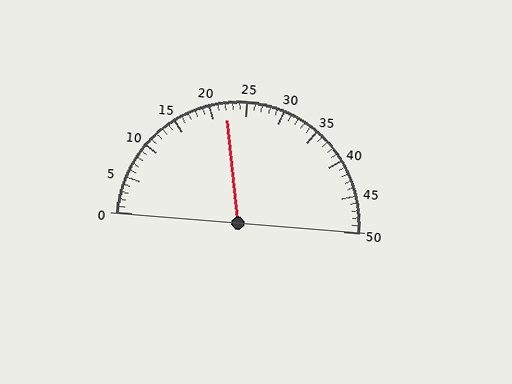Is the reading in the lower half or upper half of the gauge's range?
The reading is in the lower half of the range (0 to 50).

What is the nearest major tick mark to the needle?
The nearest major tick mark is 20.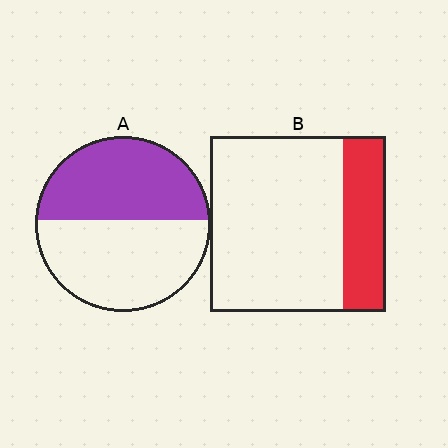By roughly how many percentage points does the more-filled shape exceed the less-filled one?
By roughly 25 percentage points (A over B).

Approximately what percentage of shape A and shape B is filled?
A is approximately 45% and B is approximately 25%.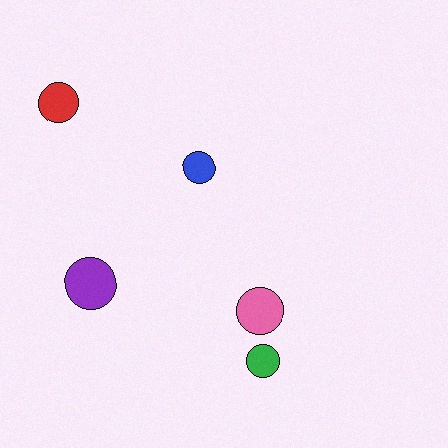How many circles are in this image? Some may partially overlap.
There are 5 circles.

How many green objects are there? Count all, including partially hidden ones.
There is 1 green object.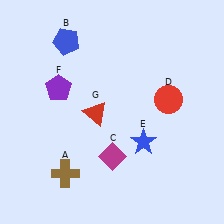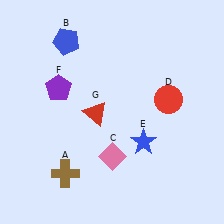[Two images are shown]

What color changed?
The diamond (C) changed from magenta in Image 1 to pink in Image 2.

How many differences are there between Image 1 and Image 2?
There is 1 difference between the two images.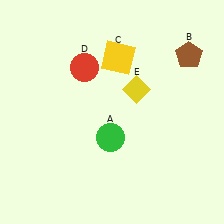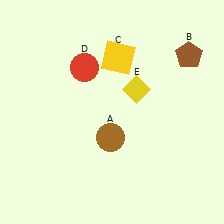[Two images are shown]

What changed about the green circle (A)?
In Image 1, A is green. In Image 2, it changed to brown.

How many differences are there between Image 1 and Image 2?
There is 1 difference between the two images.